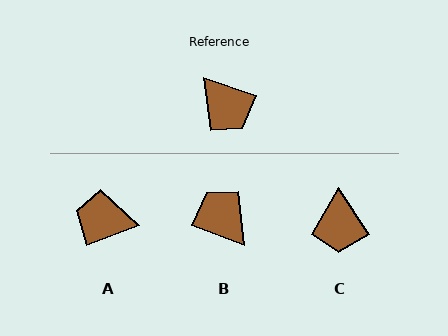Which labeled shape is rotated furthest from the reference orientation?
B, about 178 degrees away.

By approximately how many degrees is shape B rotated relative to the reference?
Approximately 178 degrees counter-clockwise.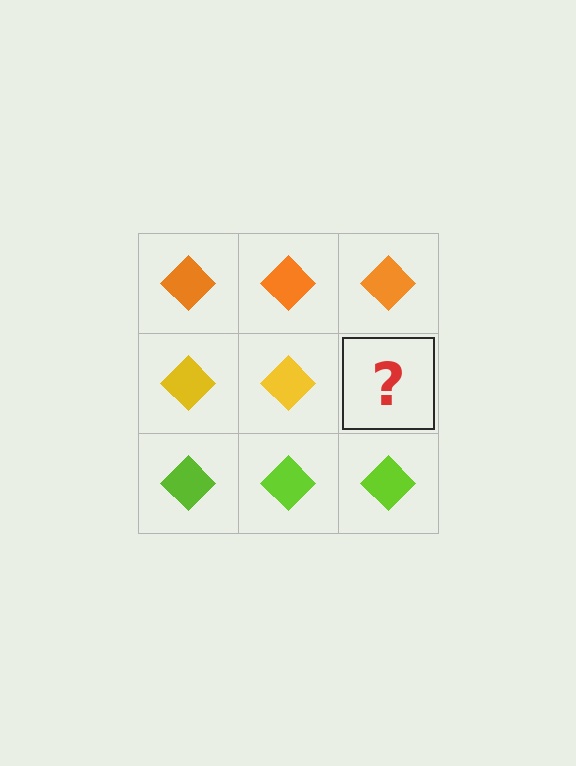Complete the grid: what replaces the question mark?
The question mark should be replaced with a yellow diamond.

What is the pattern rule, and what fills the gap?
The rule is that each row has a consistent color. The gap should be filled with a yellow diamond.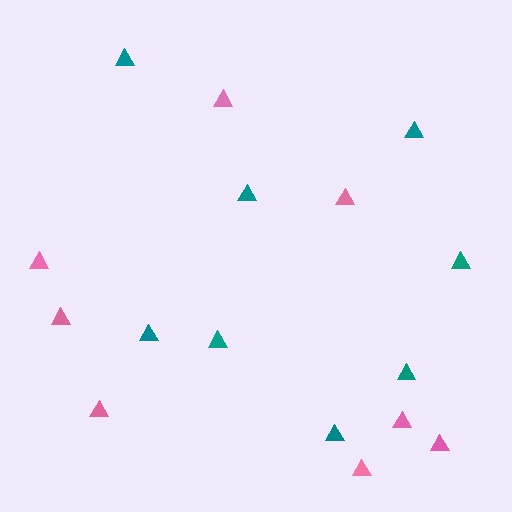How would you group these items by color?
There are 2 groups: one group of pink triangles (8) and one group of teal triangles (8).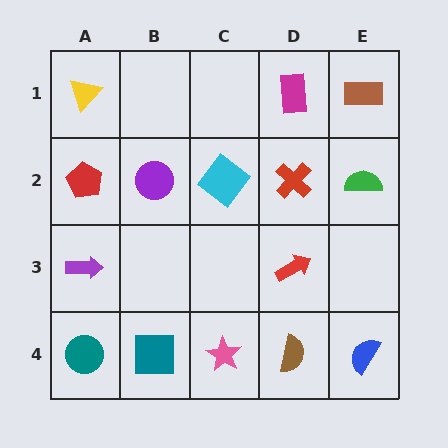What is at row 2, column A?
A red pentagon.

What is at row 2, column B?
A purple circle.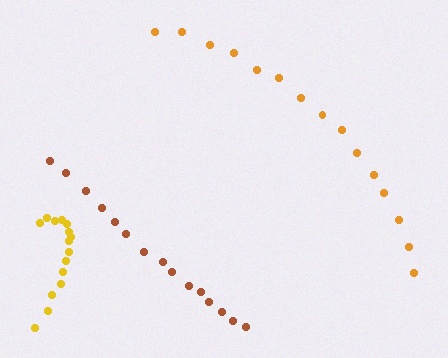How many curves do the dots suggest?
There are 3 distinct paths.